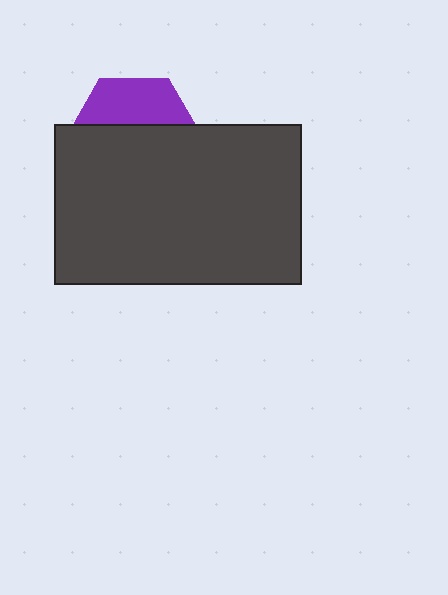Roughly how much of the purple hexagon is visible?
A small part of it is visible (roughly 35%).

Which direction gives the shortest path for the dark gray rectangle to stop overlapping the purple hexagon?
Moving down gives the shortest separation.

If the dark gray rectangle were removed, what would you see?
You would see the complete purple hexagon.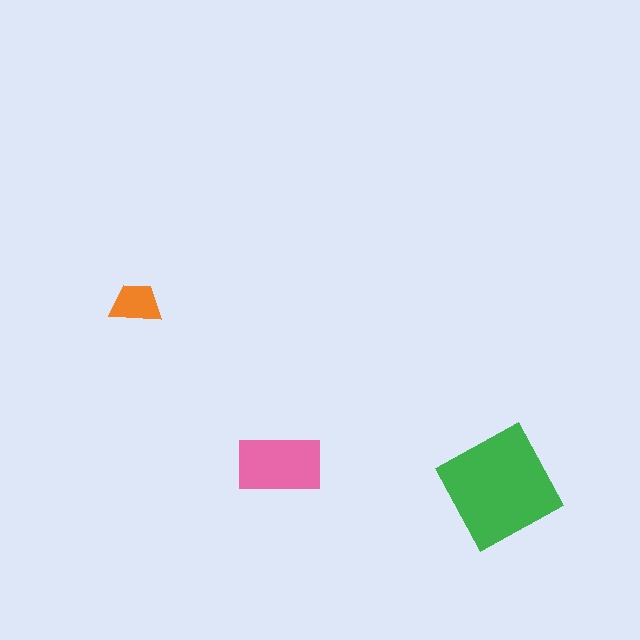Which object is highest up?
The orange trapezoid is topmost.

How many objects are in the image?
There are 3 objects in the image.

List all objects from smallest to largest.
The orange trapezoid, the pink rectangle, the green square.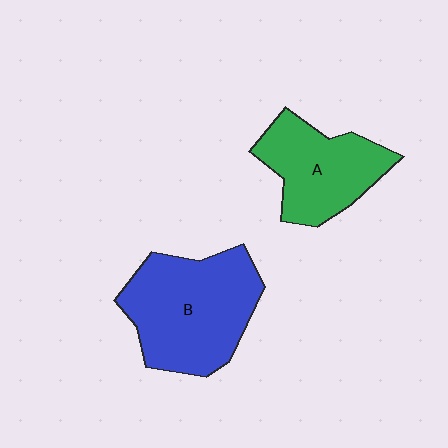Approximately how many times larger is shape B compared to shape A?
Approximately 1.4 times.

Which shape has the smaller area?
Shape A (green).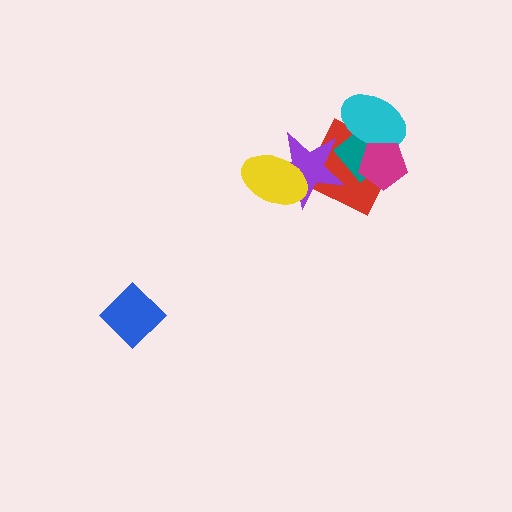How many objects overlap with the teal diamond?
4 objects overlap with the teal diamond.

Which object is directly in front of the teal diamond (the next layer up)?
The cyan ellipse is directly in front of the teal diamond.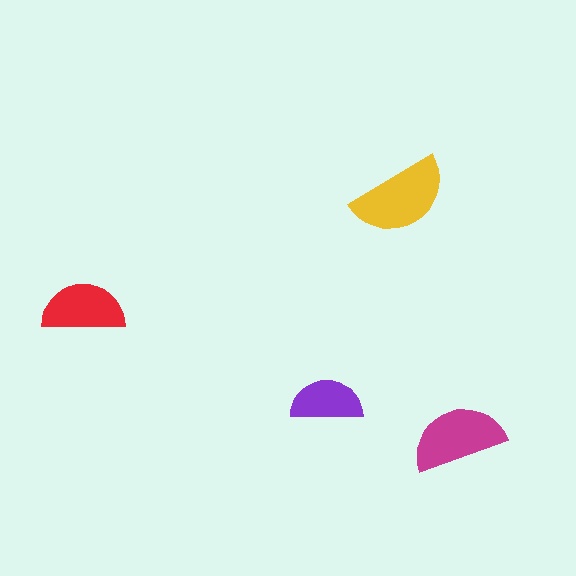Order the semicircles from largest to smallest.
the yellow one, the magenta one, the red one, the purple one.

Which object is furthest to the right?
The magenta semicircle is rightmost.